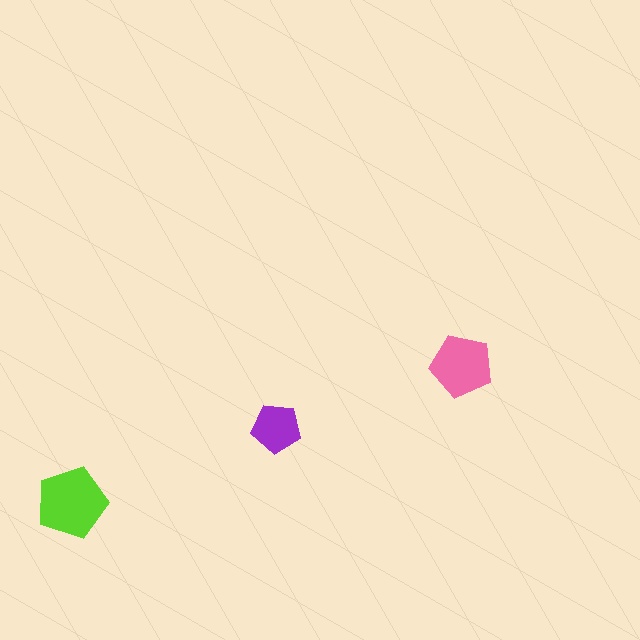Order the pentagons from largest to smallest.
the lime one, the pink one, the purple one.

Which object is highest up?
The pink pentagon is topmost.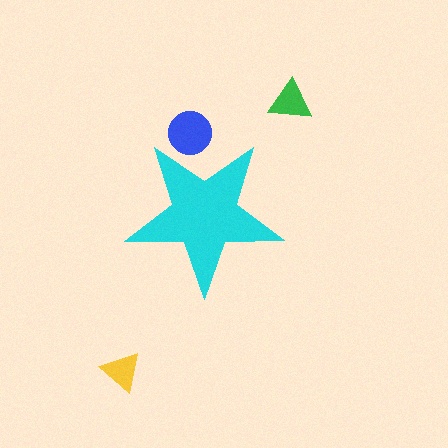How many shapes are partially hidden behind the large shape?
1 shape is partially hidden.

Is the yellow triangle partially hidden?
No, the yellow triangle is fully visible.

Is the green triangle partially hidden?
No, the green triangle is fully visible.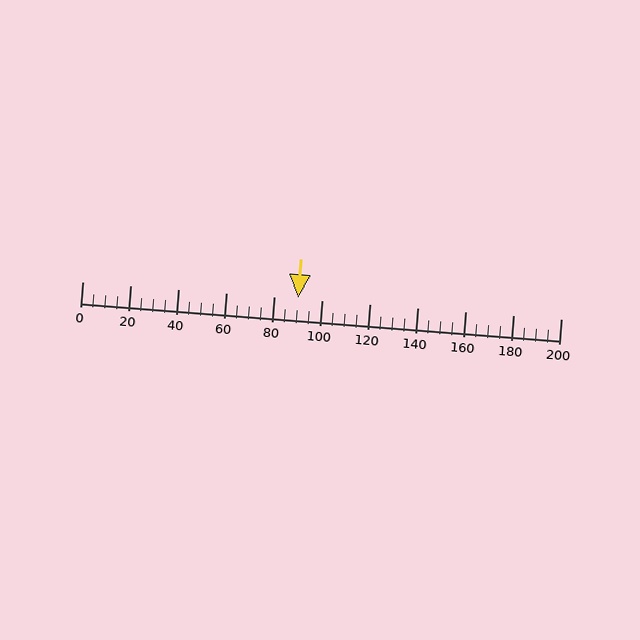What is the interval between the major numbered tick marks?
The major tick marks are spaced 20 units apart.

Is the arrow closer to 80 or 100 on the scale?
The arrow is closer to 100.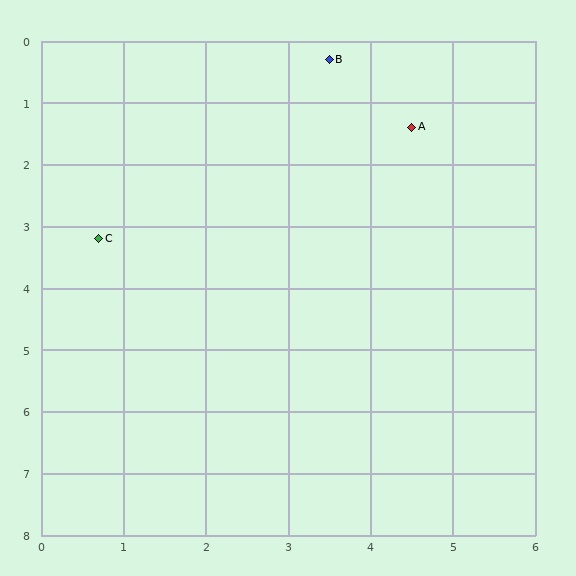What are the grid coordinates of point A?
Point A is at approximately (4.5, 1.4).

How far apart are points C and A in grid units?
Points C and A are about 4.2 grid units apart.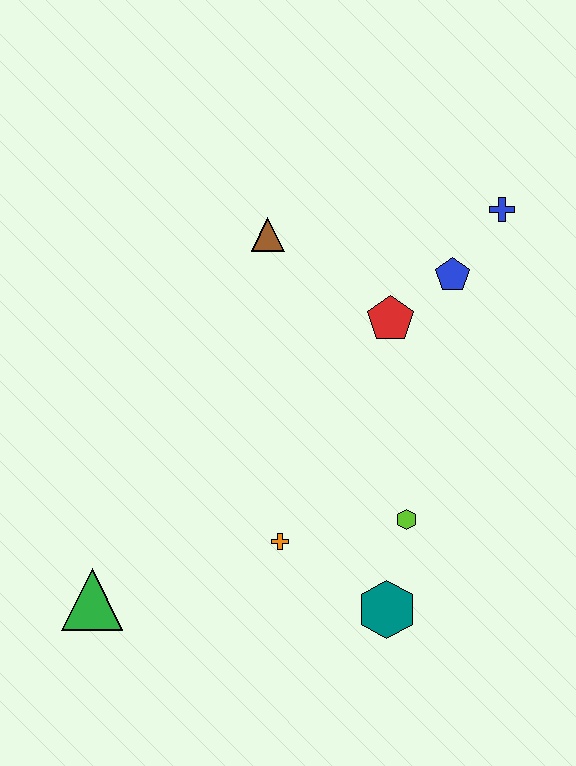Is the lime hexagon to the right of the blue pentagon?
No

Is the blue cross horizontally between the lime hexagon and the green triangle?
No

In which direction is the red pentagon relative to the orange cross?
The red pentagon is above the orange cross.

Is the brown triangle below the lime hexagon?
No